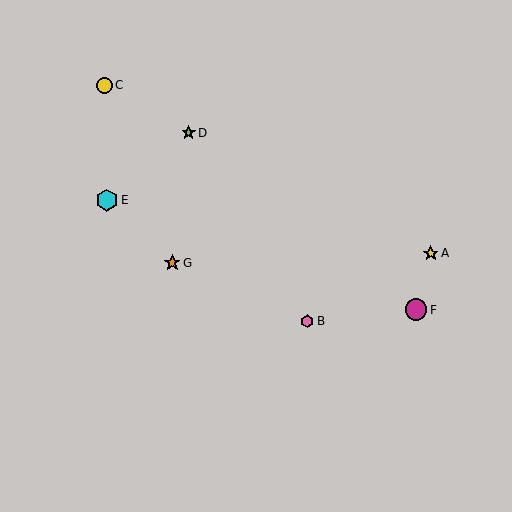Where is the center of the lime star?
The center of the lime star is at (189, 133).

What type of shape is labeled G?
Shape G is an orange star.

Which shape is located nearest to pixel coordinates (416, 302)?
The magenta circle (labeled F) at (416, 310) is nearest to that location.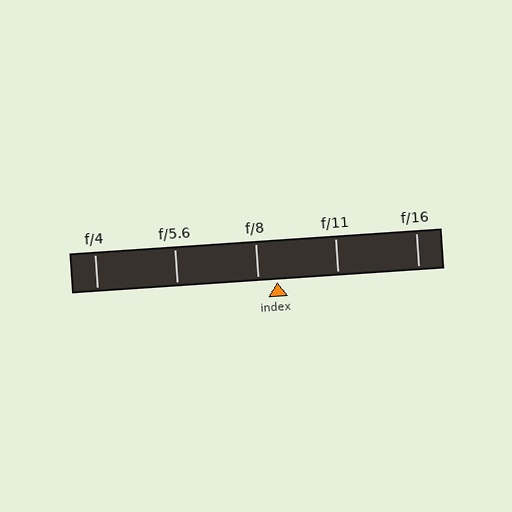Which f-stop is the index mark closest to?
The index mark is closest to f/8.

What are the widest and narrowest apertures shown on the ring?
The widest aperture shown is f/4 and the narrowest is f/16.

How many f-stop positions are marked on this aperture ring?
There are 5 f-stop positions marked.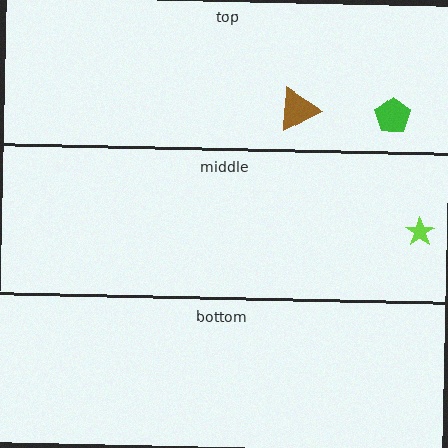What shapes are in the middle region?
The lime star.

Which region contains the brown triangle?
The top region.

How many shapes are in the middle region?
1.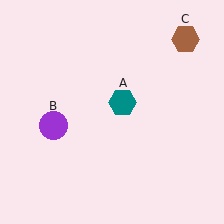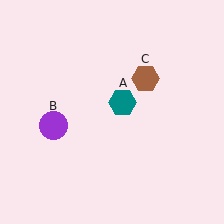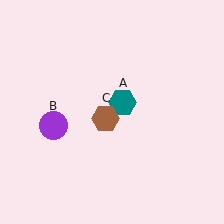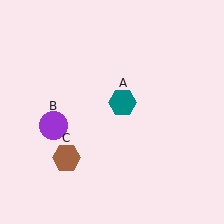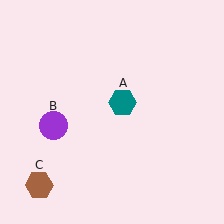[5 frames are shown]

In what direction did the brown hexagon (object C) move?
The brown hexagon (object C) moved down and to the left.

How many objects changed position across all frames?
1 object changed position: brown hexagon (object C).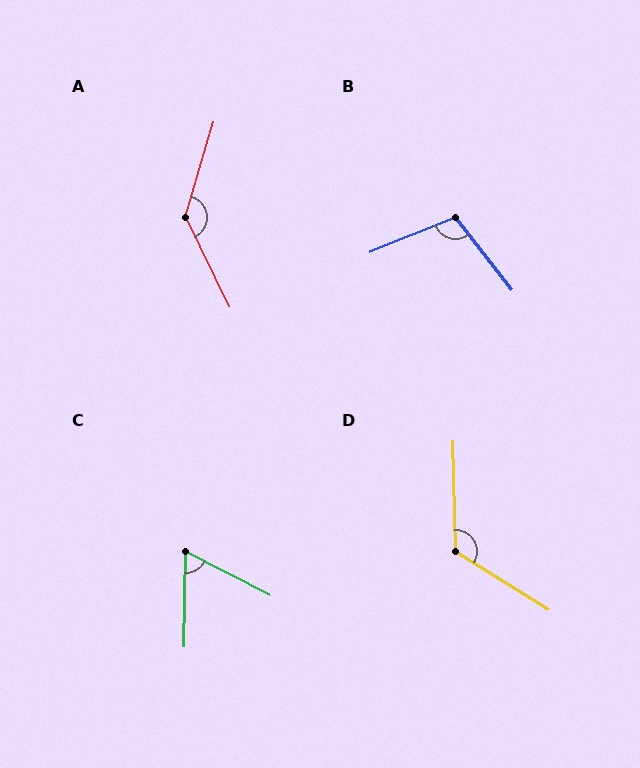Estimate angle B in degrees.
Approximately 106 degrees.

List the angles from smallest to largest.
C (64°), B (106°), D (123°), A (137°).